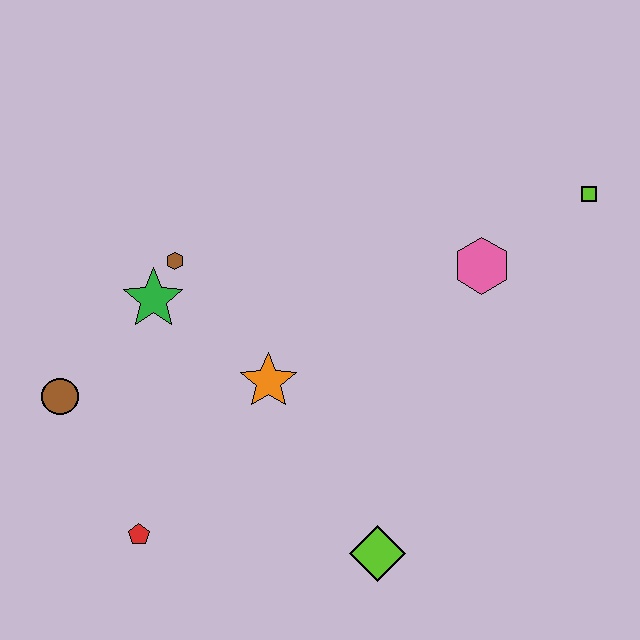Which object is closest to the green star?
The brown hexagon is closest to the green star.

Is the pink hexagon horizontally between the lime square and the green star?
Yes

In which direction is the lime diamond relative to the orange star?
The lime diamond is below the orange star.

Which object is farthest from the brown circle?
The lime square is farthest from the brown circle.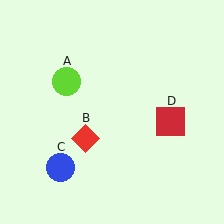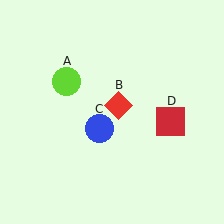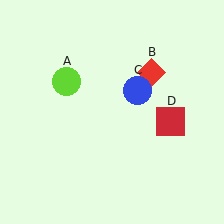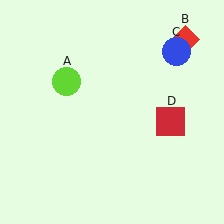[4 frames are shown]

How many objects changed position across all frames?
2 objects changed position: red diamond (object B), blue circle (object C).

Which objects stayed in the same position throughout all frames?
Lime circle (object A) and red square (object D) remained stationary.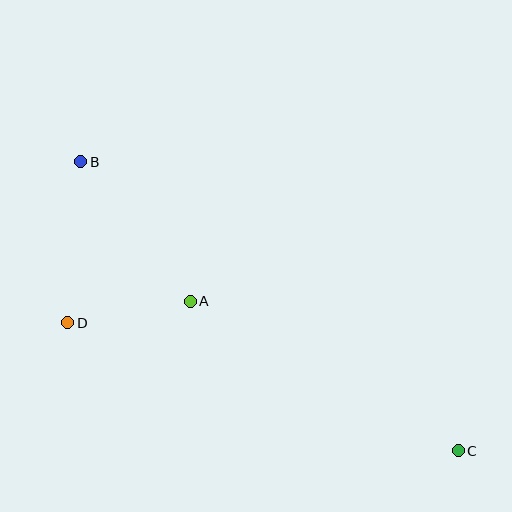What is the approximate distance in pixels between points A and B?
The distance between A and B is approximately 177 pixels.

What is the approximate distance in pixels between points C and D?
The distance between C and D is approximately 411 pixels.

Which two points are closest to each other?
Points A and D are closest to each other.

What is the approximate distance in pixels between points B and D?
The distance between B and D is approximately 161 pixels.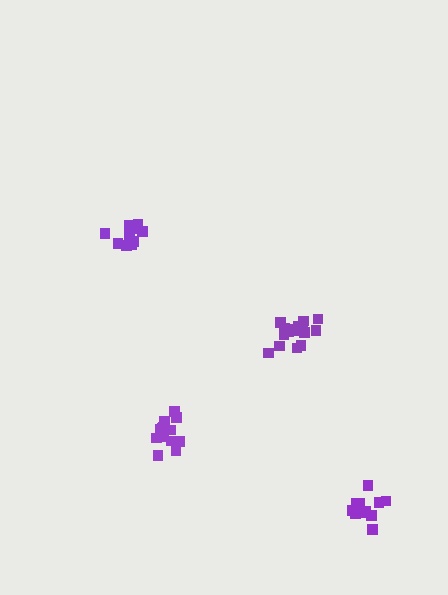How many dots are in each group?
Group 1: 12 dots, Group 2: 11 dots, Group 3: 16 dots, Group 4: 14 dots (53 total).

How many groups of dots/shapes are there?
There are 4 groups.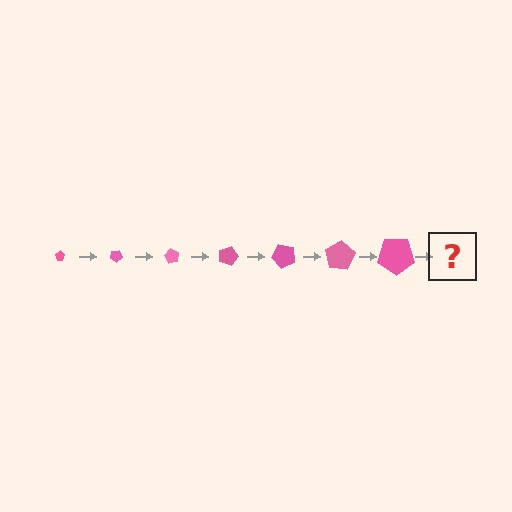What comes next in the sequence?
The next element should be a pentagon, larger than the previous one and rotated 210 degrees from the start.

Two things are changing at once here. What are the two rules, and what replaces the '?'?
The two rules are that the pentagon grows larger each step and it rotates 30 degrees each step. The '?' should be a pentagon, larger than the previous one and rotated 210 degrees from the start.